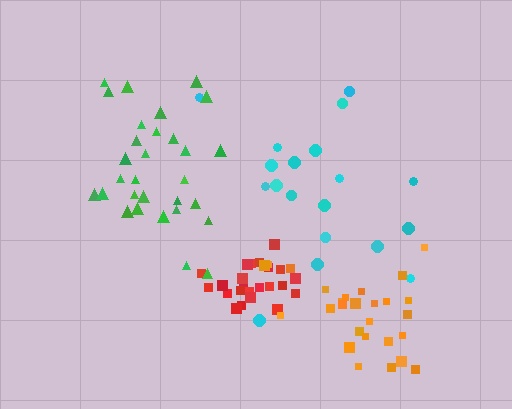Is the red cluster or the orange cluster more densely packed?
Red.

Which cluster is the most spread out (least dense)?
Cyan.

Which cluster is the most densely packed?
Red.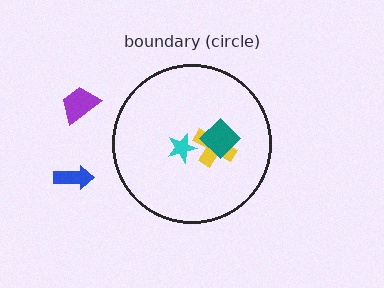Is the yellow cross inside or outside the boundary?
Inside.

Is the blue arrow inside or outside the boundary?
Outside.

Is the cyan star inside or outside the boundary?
Inside.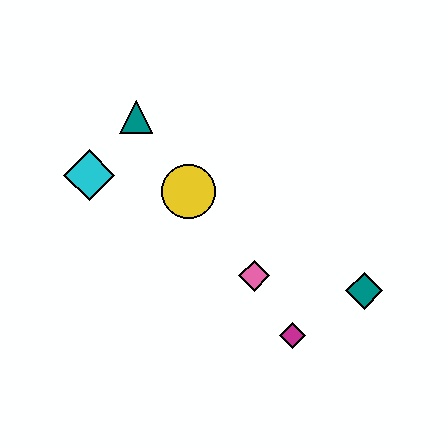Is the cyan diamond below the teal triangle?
Yes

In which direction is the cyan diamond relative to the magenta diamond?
The cyan diamond is to the left of the magenta diamond.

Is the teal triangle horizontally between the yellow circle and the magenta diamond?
No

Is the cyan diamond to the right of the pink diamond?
No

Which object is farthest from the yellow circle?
The teal diamond is farthest from the yellow circle.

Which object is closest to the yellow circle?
The teal triangle is closest to the yellow circle.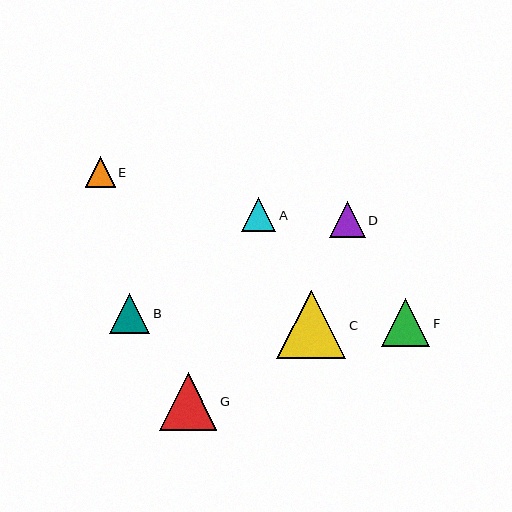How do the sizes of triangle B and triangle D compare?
Triangle B and triangle D are approximately the same size.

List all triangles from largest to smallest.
From largest to smallest: C, G, F, B, D, A, E.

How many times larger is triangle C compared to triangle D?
Triangle C is approximately 1.9 times the size of triangle D.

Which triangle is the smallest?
Triangle E is the smallest with a size of approximately 30 pixels.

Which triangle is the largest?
Triangle C is the largest with a size of approximately 69 pixels.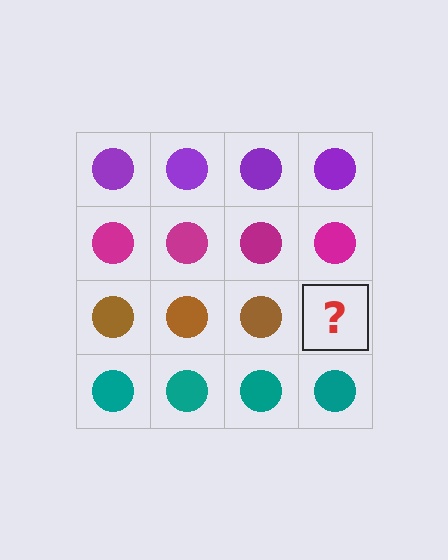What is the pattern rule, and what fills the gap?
The rule is that each row has a consistent color. The gap should be filled with a brown circle.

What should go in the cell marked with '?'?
The missing cell should contain a brown circle.